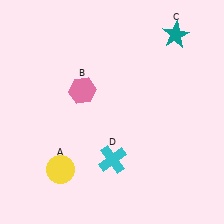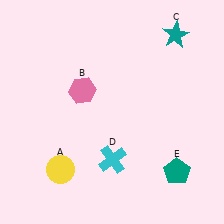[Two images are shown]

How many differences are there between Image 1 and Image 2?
There is 1 difference between the two images.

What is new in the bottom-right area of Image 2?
A teal pentagon (E) was added in the bottom-right area of Image 2.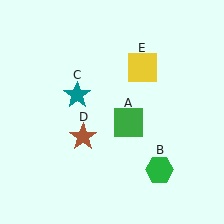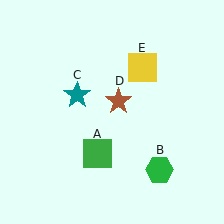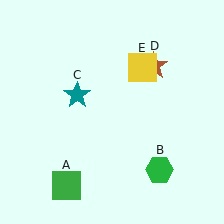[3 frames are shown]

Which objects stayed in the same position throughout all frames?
Green hexagon (object B) and teal star (object C) and yellow square (object E) remained stationary.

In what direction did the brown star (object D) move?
The brown star (object D) moved up and to the right.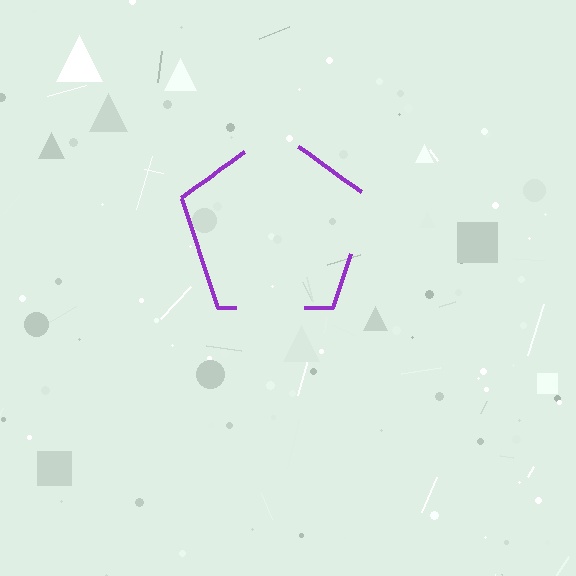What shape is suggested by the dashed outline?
The dashed outline suggests a pentagon.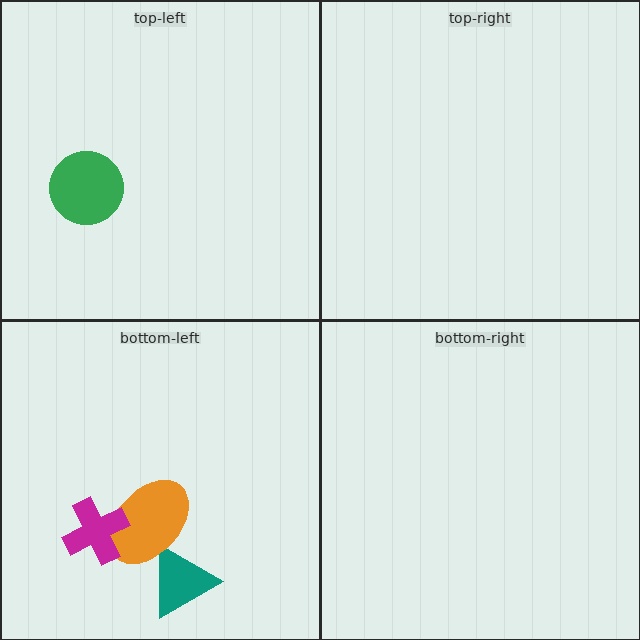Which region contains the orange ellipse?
The bottom-left region.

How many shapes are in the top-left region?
1.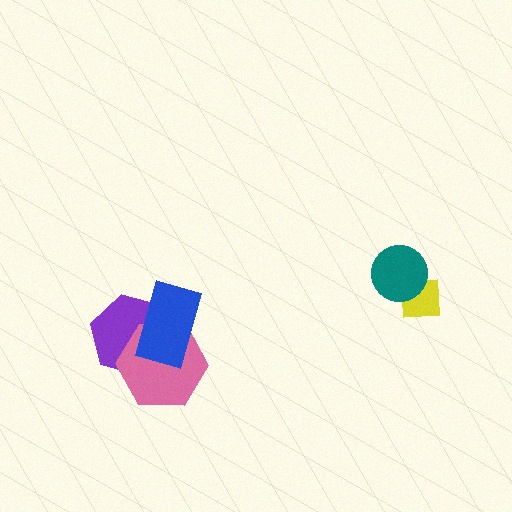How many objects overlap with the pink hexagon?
2 objects overlap with the pink hexagon.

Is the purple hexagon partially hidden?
Yes, it is partially covered by another shape.